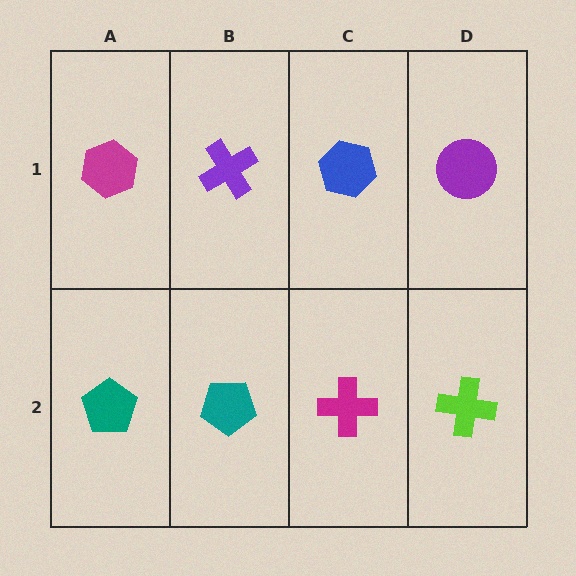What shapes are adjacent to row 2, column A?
A magenta hexagon (row 1, column A), a teal pentagon (row 2, column B).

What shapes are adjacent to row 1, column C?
A magenta cross (row 2, column C), a purple cross (row 1, column B), a purple circle (row 1, column D).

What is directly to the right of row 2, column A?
A teal pentagon.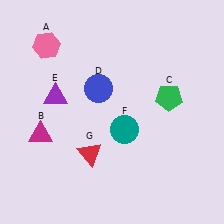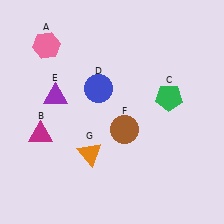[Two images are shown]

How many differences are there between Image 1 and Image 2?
There are 2 differences between the two images.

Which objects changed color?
F changed from teal to brown. G changed from red to orange.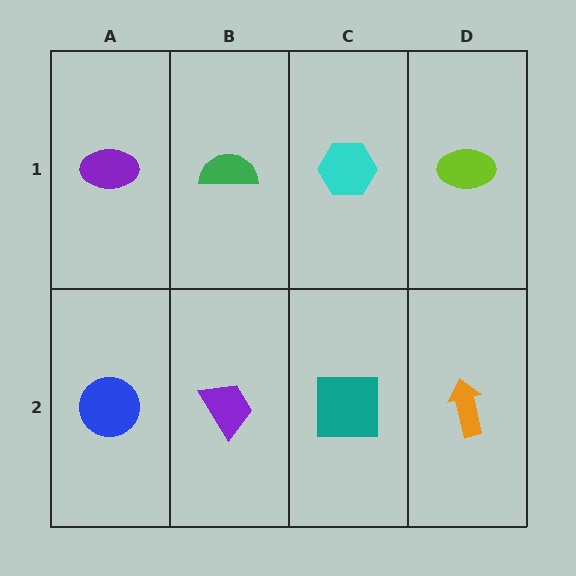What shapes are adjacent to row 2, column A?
A purple ellipse (row 1, column A), a purple trapezoid (row 2, column B).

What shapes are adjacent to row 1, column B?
A purple trapezoid (row 2, column B), a purple ellipse (row 1, column A), a cyan hexagon (row 1, column C).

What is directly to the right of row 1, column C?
A lime ellipse.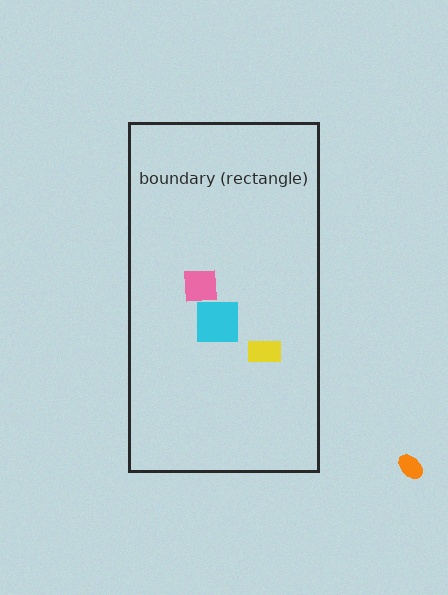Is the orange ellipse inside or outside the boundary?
Outside.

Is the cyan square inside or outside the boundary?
Inside.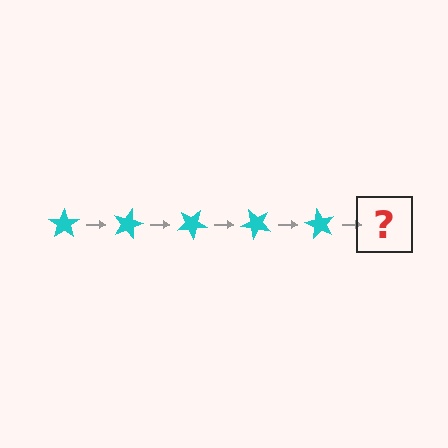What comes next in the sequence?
The next element should be a cyan star rotated 75 degrees.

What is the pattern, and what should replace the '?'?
The pattern is that the star rotates 15 degrees each step. The '?' should be a cyan star rotated 75 degrees.